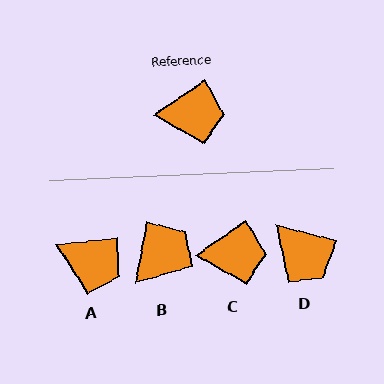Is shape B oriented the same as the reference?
No, it is off by about 45 degrees.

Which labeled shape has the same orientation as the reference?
C.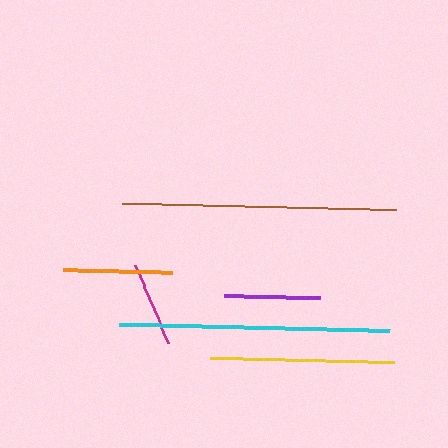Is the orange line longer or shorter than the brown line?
The brown line is longer than the orange line.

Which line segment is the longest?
The brown line is the longest at approximately 274 pixels.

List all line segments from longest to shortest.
From longest to shortest: brown, cyan, yellow, orange, purple, magenta.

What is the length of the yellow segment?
The yellow segment is approximately 184 pixels long.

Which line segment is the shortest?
The magenta line is the shortest at approximately 84 pixels.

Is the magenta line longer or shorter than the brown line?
The brown line is longer than the magenta line.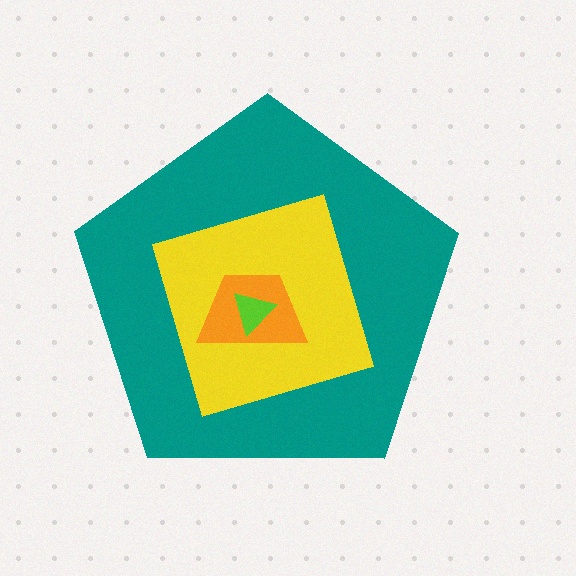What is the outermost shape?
The teal pentagon.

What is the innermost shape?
The lime triangle.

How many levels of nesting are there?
4.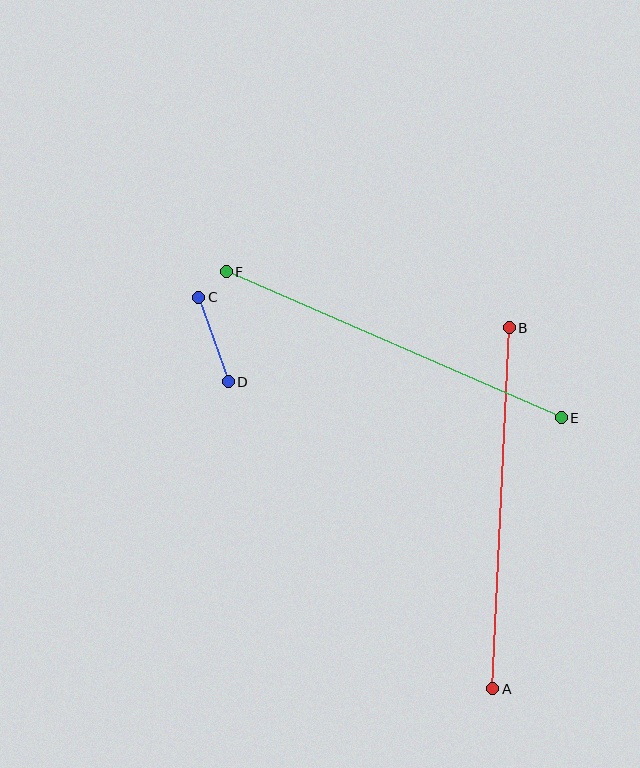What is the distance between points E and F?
The distance is approximately 365 pixels.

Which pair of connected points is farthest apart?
Points E and F are farthest apart.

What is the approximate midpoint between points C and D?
The midpoint is at approximately (213, 340) pixels.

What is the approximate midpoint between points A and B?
The midpoint is at approximately (501, 508) pixels.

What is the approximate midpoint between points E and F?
The midpoint is at approximately (394, 345) pixels.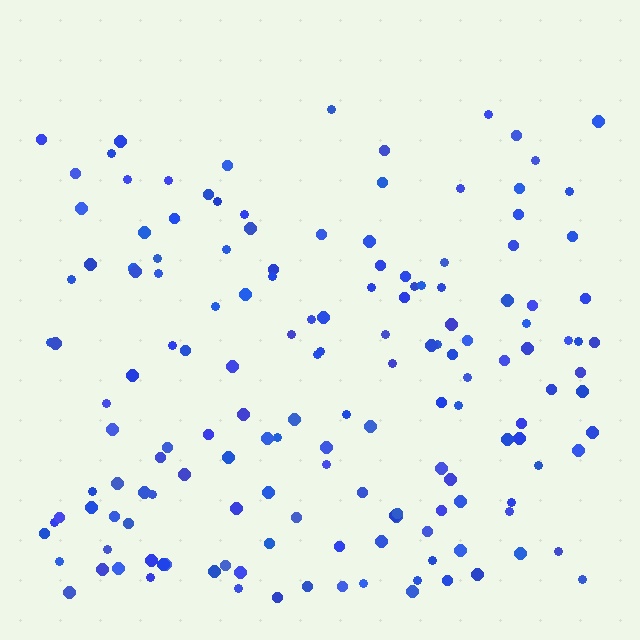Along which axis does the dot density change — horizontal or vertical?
Vertical.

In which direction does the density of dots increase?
From top to bottom, with the bottom side densest.